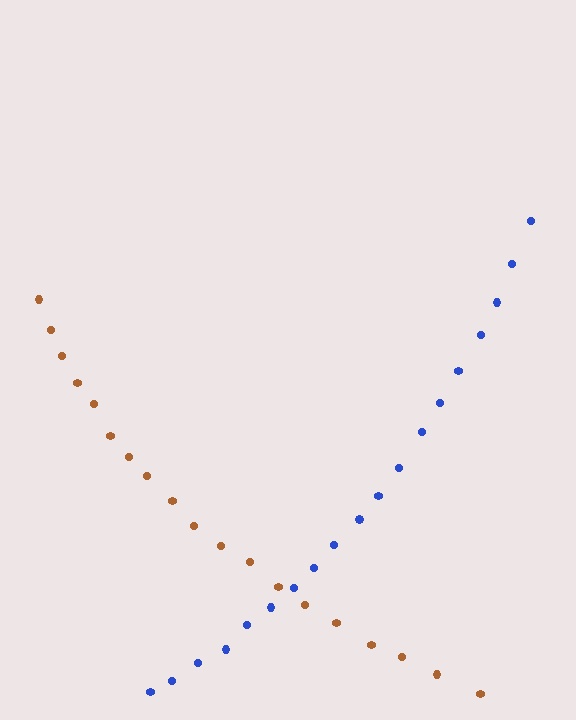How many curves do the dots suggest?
There are 2 distinct paths.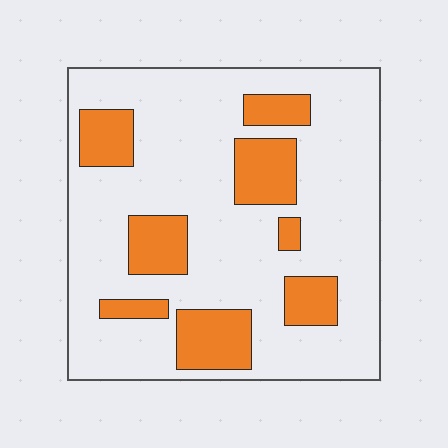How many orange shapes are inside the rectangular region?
8.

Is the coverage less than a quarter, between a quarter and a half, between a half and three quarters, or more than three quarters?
Less than a quarter.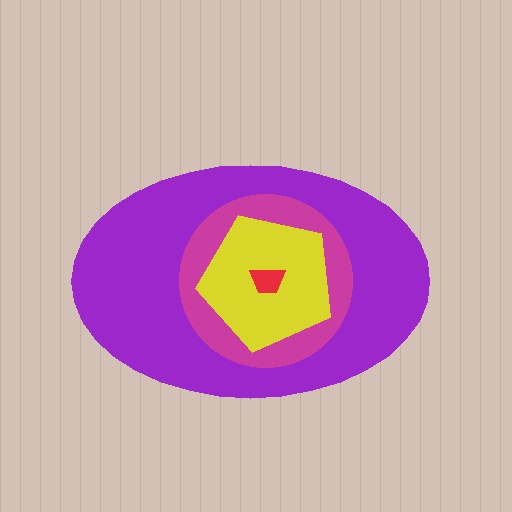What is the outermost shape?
The purple ellipse.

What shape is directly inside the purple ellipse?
The magenta circle.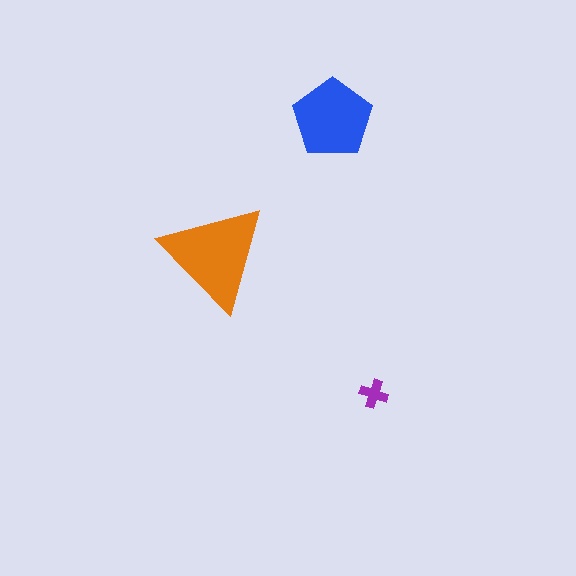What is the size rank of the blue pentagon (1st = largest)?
2nd.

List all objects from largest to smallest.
The orange triangle, the blue pentagon, the purple cross.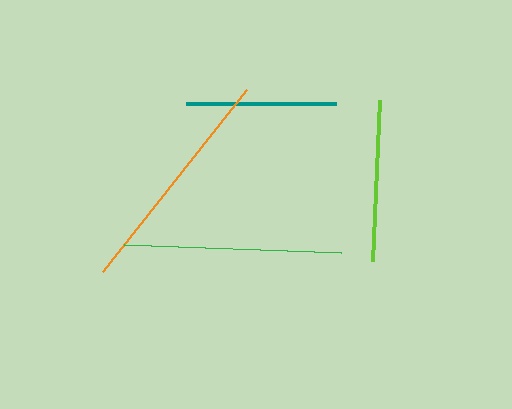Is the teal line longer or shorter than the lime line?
The lime line is longer than the teal line.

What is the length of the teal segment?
The teal segment is approximately 150 pixels long.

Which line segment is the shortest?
The teal line is the shortest at approximately 150 pixels.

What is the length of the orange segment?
The orange segment is approximately 232 pixels long.